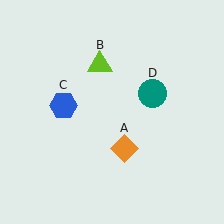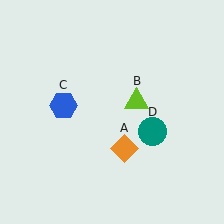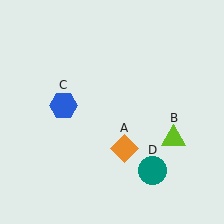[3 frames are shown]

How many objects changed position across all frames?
2 objects changed position: lime triangle (object B), teal circle (object D).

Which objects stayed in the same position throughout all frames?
Orange diamond (object A) and blue hexagon (object C) remained stationary.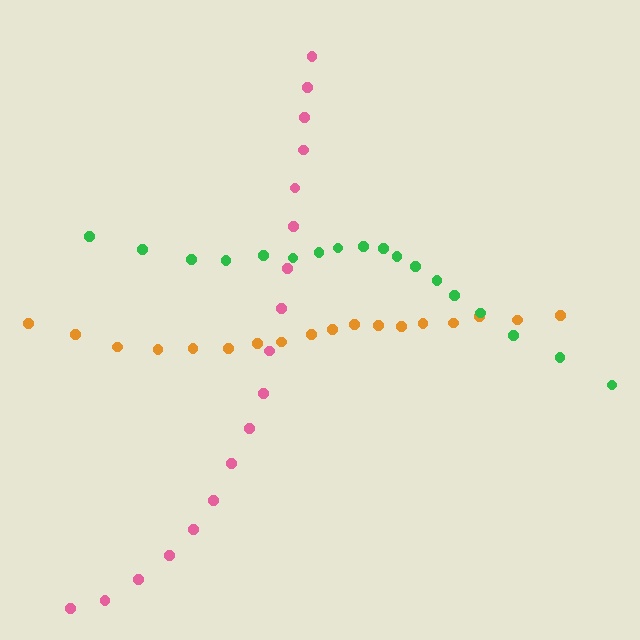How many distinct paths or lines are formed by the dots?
There are 3 distinct paths.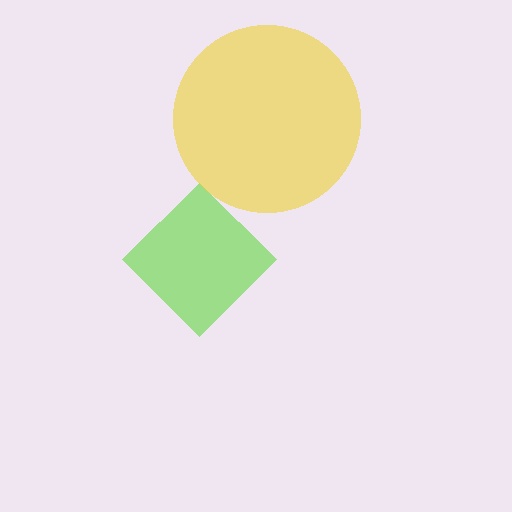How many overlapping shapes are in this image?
There are 2 overlapping shapes in the image.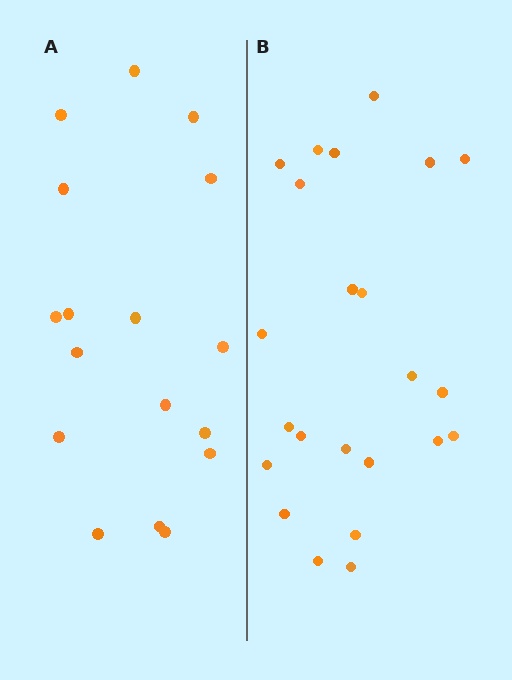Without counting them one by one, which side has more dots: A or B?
Region B (the right region) has more dots.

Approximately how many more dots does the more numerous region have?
Region B has about 6 more dots than region A.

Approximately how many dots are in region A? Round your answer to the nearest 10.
About 20 dots. (The exact count is 17, which rounds to 20.)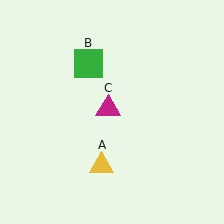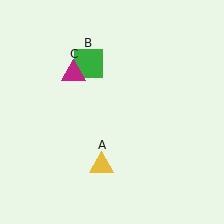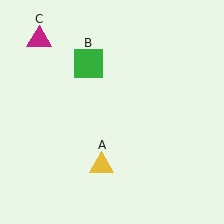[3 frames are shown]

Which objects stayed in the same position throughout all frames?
Yellow triangle (object A) and green square (object B) remained stationary.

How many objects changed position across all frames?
1 object changed position: magenta triangle (object C).